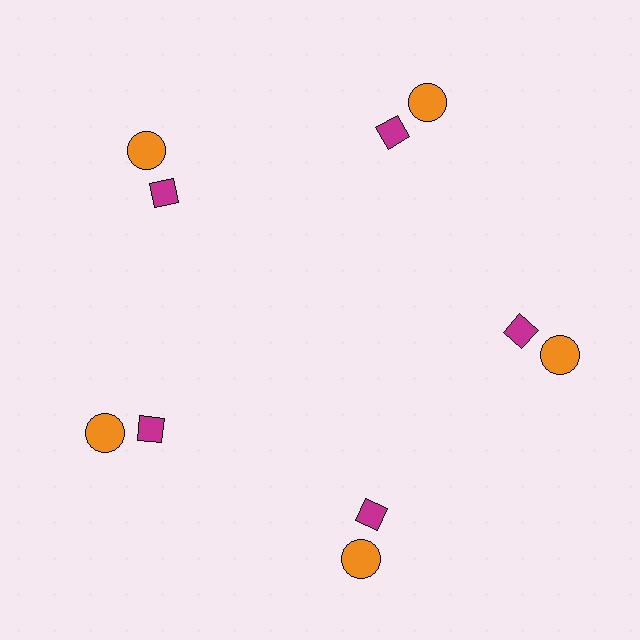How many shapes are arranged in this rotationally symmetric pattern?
There are 10 shapes, arranged in 5 groups of 2.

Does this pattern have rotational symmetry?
Yes, this pattern has 5-fold rotational symmetry. It looks the same after rotating 72 degrees around the center.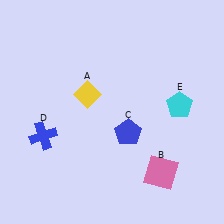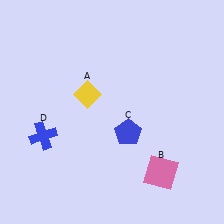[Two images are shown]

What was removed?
The cyan pentagon (E) was removed in Image 2.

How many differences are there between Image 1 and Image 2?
There is 1 difference between the two images.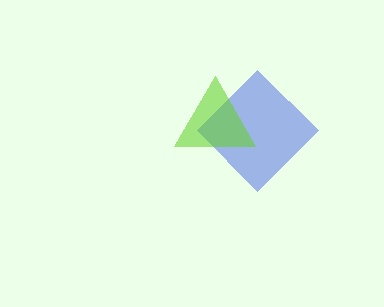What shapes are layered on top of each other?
The layered shapes are: a blue diamond, a lime triangle.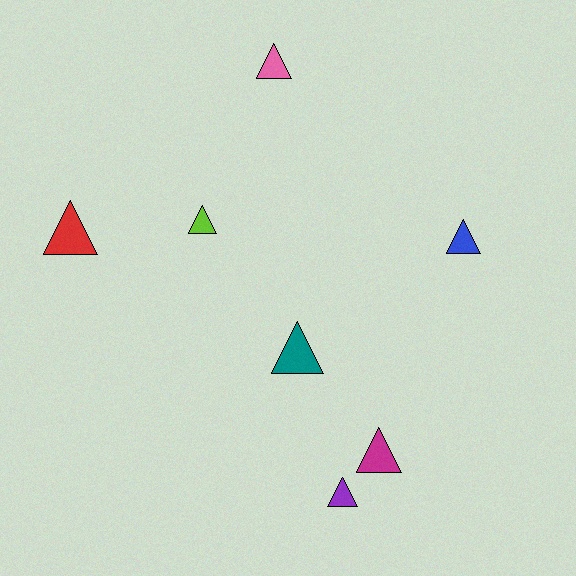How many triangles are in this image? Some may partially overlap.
There are 7 triangles.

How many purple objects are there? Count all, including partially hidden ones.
There is 1 purple object.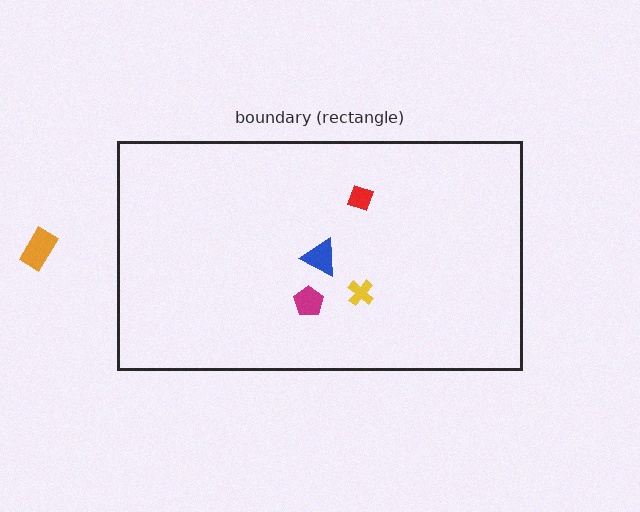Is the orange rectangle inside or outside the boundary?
Outside.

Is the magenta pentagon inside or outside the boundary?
Inside.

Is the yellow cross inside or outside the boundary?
Inside.